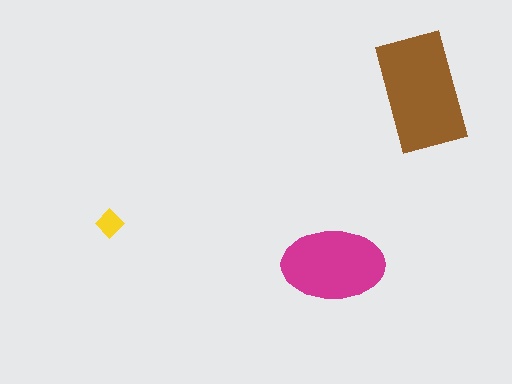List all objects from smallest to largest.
The yellow diamond, the magenta ellipse, the brown rectangle.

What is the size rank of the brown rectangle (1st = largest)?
1st.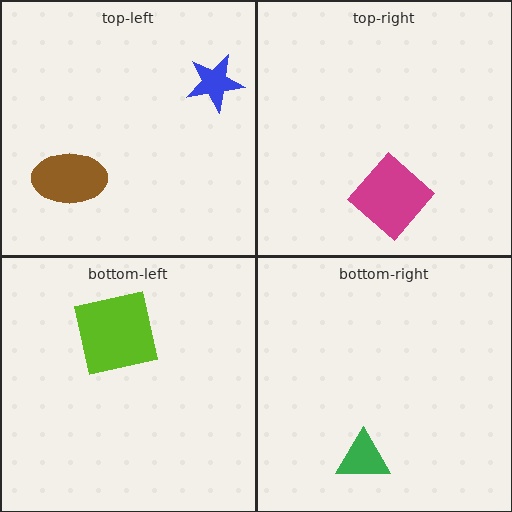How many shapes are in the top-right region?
1.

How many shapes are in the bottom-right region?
1.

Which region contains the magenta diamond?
The top-right region.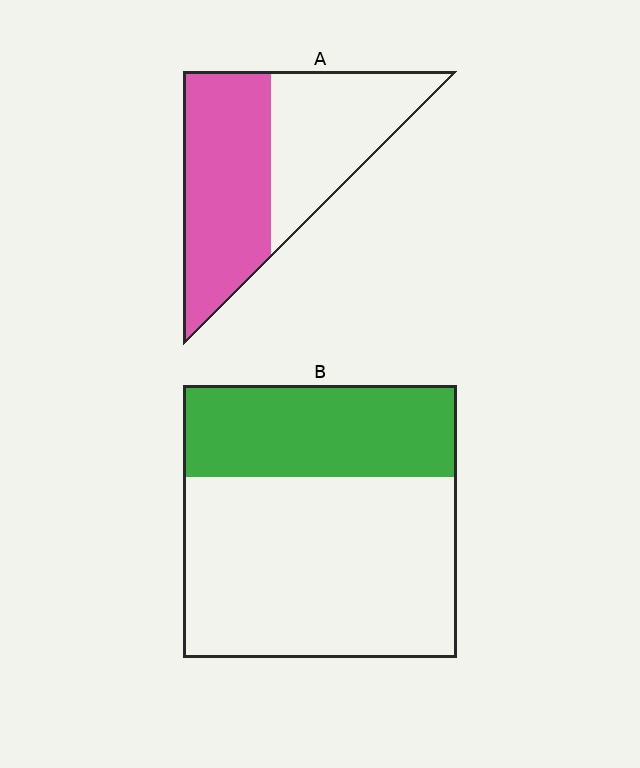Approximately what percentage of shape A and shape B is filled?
A is approximately 55% and B is approximately 35%.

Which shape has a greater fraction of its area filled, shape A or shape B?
Shape A.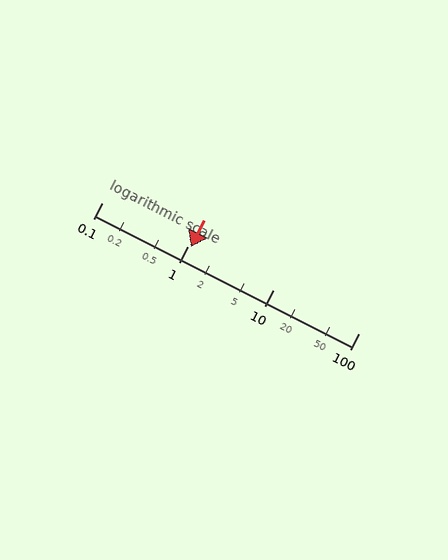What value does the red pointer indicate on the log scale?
The pointer indicates approximately 1.1.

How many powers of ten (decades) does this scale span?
The scale spans 3 decades, from 0.1 to 100.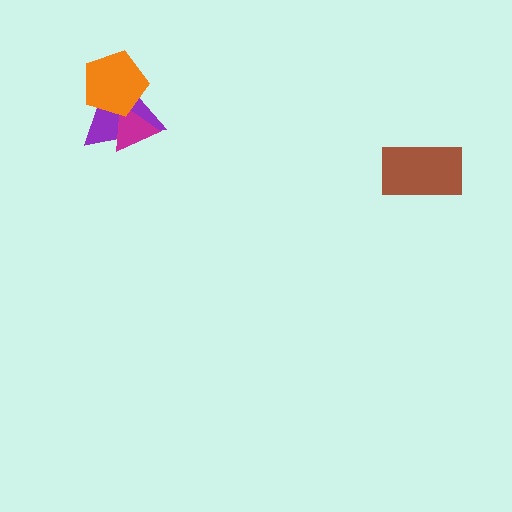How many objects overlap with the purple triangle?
2 objects overlap with the purple triangle.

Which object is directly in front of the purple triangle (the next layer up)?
The magenta triangle is directly in front of the purple triangle.